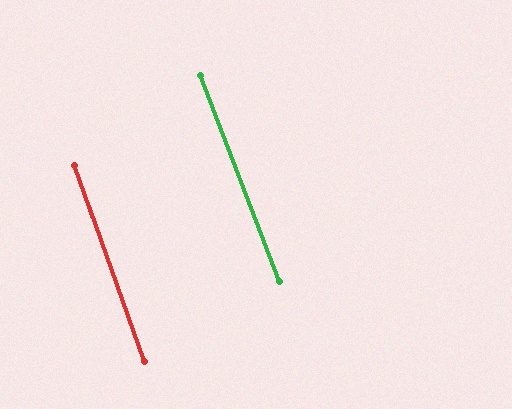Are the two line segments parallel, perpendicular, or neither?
Parallel — their directions differ by only 1.5°.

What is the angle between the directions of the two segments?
Approximately 1 degree.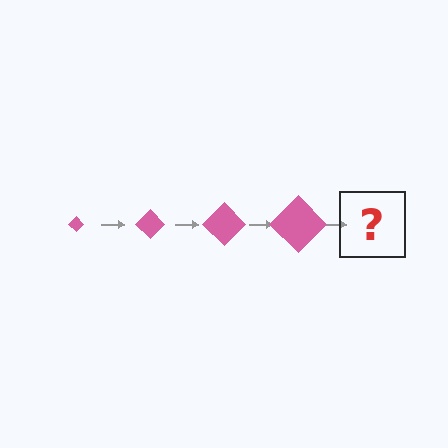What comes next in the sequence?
The next element should be a pink diamond, larger than the previous one.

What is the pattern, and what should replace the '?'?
The pattern is that the diamond gets progressively larger each step. The '?' should be a pink diamond, larger than the previous one.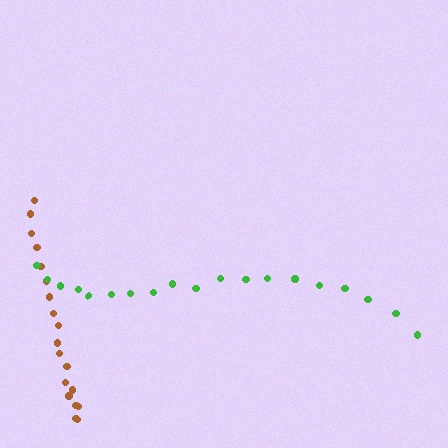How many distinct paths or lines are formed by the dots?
There are 2 distinct paths.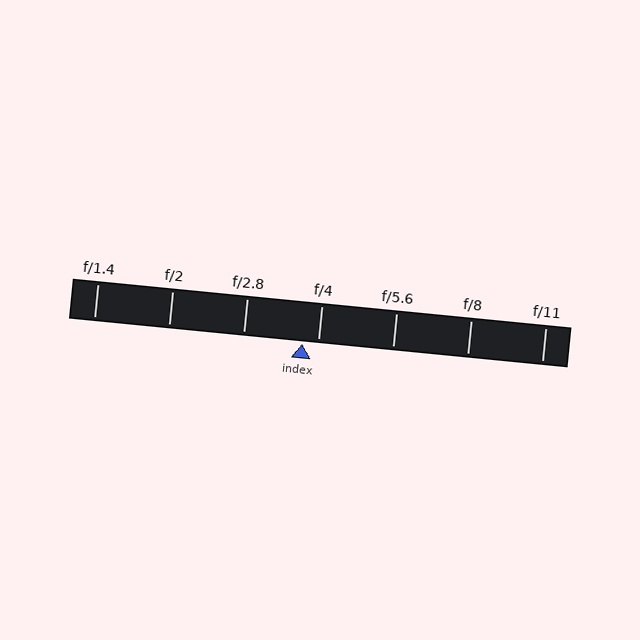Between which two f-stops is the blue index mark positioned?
The index mark is between f/2.8 and f/4.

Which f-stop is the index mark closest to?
The index mark is closest to f/4.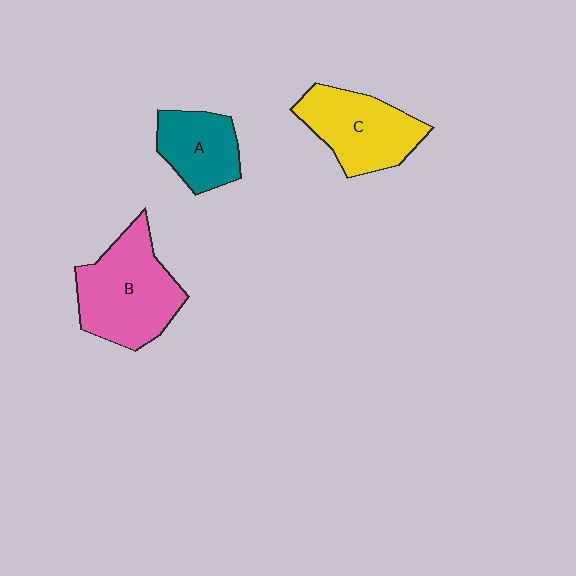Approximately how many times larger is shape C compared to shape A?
Approximately 1.4 times.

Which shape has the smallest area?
Shape A (teal).